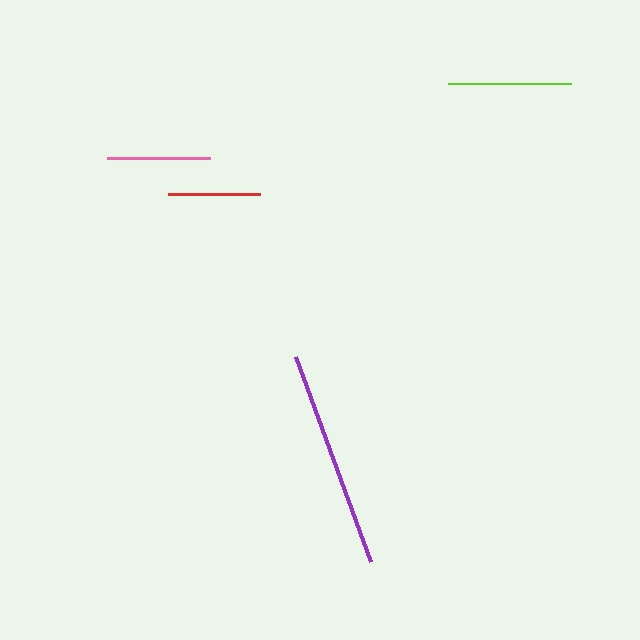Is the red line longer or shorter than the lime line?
The lime line is longer than the red line.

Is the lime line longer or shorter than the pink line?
The lime line is longer than the pink line.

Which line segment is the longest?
The purple line is the longest at approximately 218 pixels.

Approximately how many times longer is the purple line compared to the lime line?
The purple line is approximately 1.8 times the length of the lime line.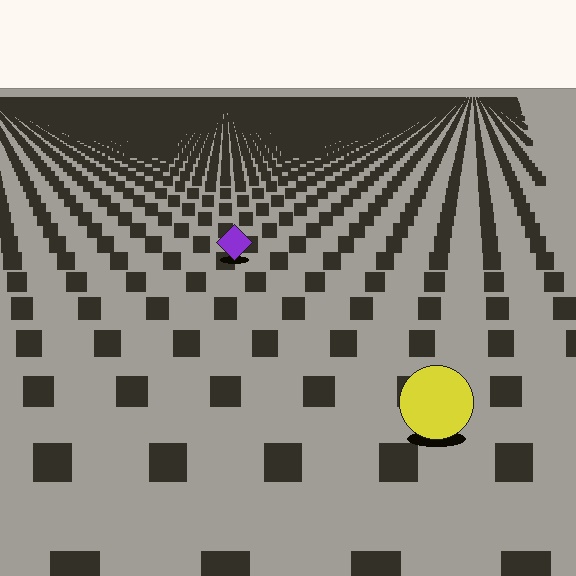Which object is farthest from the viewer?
The purple diamond is farthest from the viewer. It appears smaller and the ground texture around it is denser.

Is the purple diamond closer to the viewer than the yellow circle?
No. The yellow circle is closer — you can tell from the texture gradient: the ground texture is coarser near it.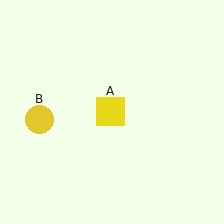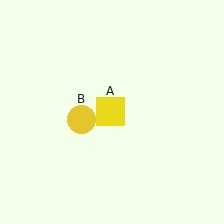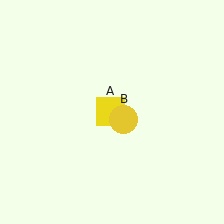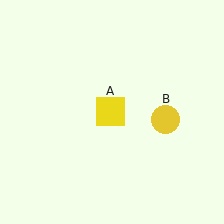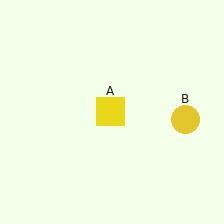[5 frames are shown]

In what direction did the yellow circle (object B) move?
The yellow circle (object B) moved right.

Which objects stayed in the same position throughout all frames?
Yellow square (object A) remained stationary.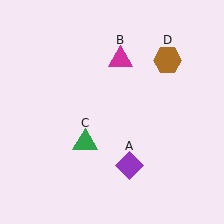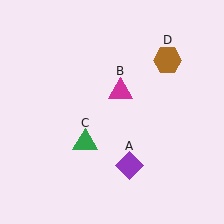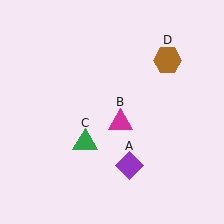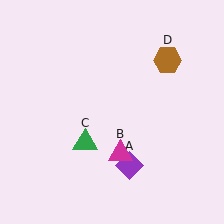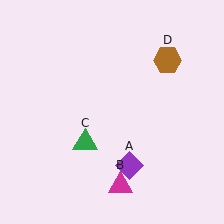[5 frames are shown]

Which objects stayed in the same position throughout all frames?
Purple diamond (object A) and green triangle (object C) and brown hexagon (object D) remained stationary.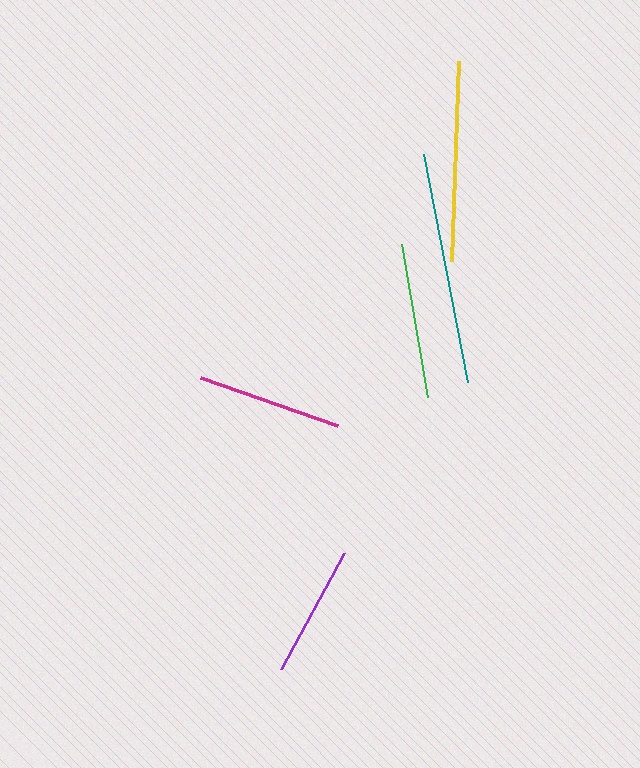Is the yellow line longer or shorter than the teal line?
The teal line is longer than the yellow line.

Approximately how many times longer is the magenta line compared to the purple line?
The magenta line is approximately 1.1 times the length of the purple line.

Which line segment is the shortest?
The purple line is the shortest at approximately 131 pixels.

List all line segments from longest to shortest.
From longest to shortest: teal, yellow, green, magenta, purple.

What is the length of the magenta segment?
The magenta segment is approximately 145 pixels long.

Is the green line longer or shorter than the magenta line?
The green line is longer than the magenta line.